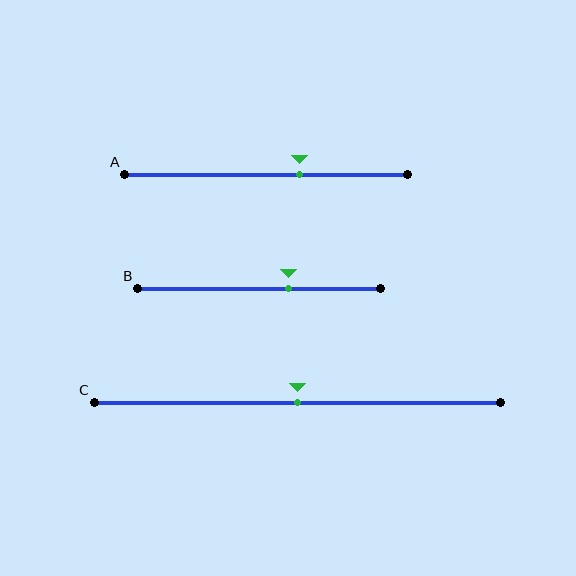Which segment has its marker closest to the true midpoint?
Segment C has its marker closest to the true midpoint.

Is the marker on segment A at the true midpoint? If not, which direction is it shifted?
No, the marker on segment A is shifted to the right by about 12% of the segment length.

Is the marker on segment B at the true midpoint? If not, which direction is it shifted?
No, the marker on segment B is shifted to the right by about 12% of the segment length.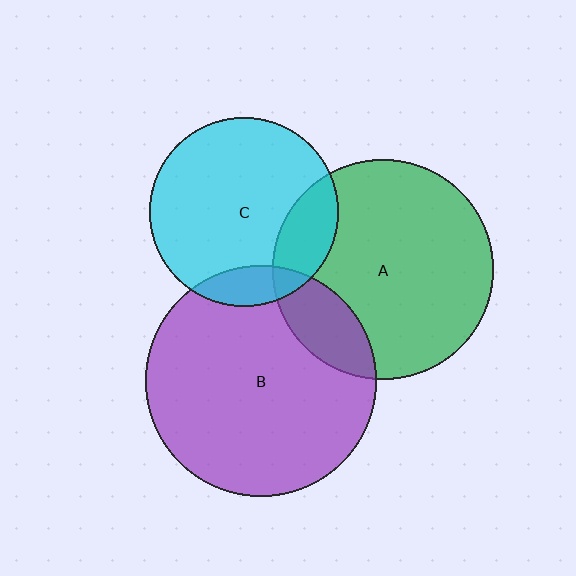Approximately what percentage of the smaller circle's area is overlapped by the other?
Approximately 10%.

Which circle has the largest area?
Circle B (purple).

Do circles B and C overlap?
Yes.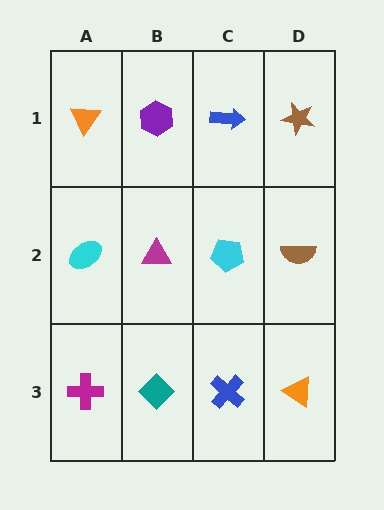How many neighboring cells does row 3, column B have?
3.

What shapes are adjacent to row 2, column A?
An orange triangle (row 1, column A), a magenta cross (row 3, column A), a magenta triangle (row 2, column B).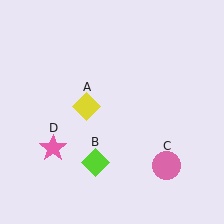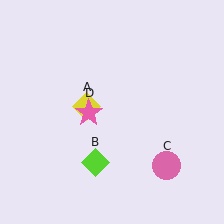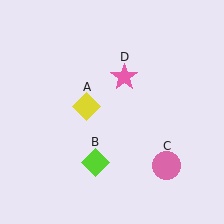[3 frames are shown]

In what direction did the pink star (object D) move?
The pink star (object D) moved up and to the right.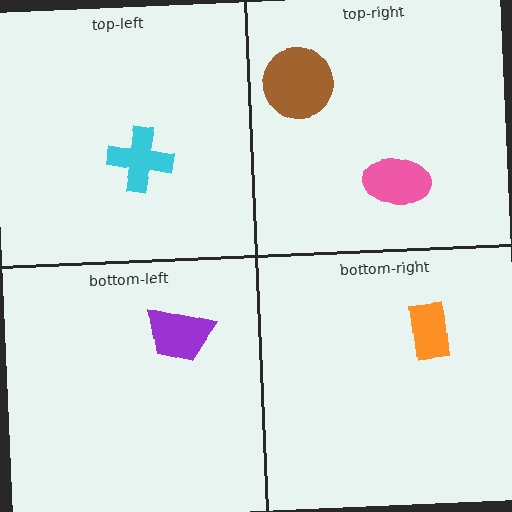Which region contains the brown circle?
The top-right region.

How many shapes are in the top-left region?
1.